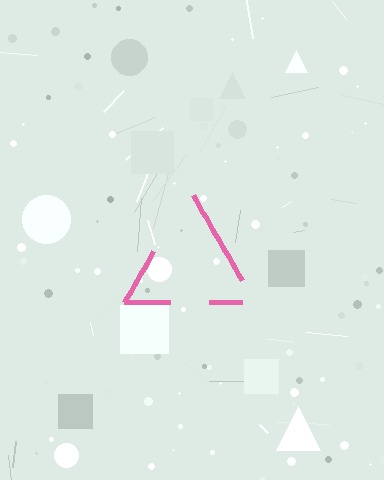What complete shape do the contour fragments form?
The contour fragments form a triangle.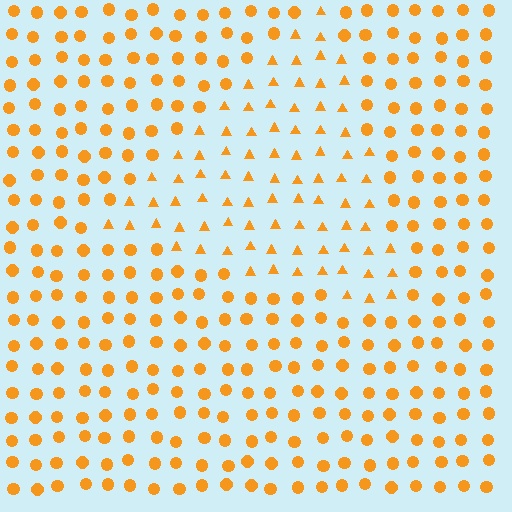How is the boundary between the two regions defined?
The boundary is defined by a change in element shape: triangles inside vs. circles outside. All elements share the same color and spacing.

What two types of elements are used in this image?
The image uses triangles inside the triangle region and circles outside it.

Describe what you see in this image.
The image is filled with small orange elements arranged in a uniform grid. A triangle-shaped region contains triangles, while the surrounding area contains circles. The boundary is defined purely by the change in element shape.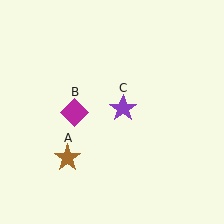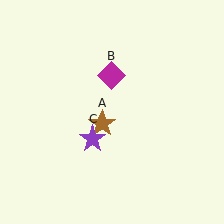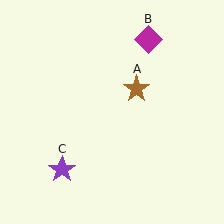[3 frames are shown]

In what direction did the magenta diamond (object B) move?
The magenta diamond (object B) moved up and to the right.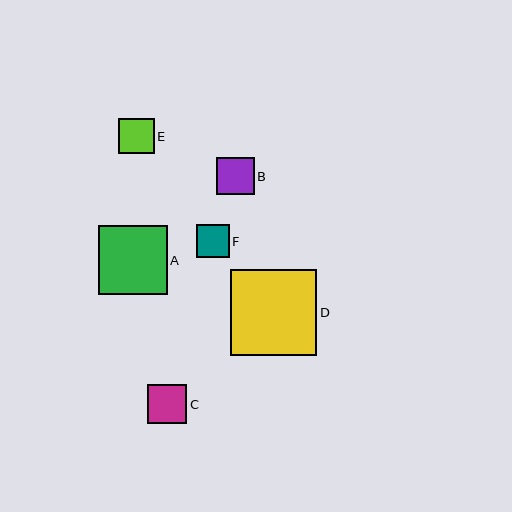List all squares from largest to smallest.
From largest to smallest: D, A, C, B, E, F.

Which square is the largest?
Square D is the largest with a size of approximately 86 pixels.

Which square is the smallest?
Square F is the smallest with a size of approximately 33 pixels.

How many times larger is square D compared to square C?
Square D is approximately 2.2 times the size of square C.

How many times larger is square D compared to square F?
Square D is approximately 2.6 times the size of square F.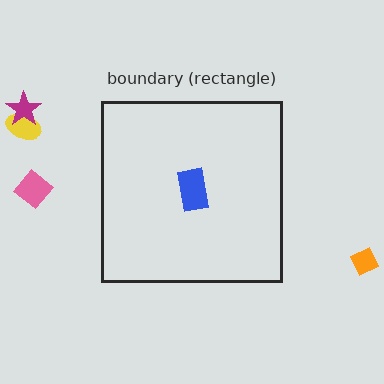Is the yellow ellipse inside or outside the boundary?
Outside.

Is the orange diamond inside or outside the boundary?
Outside.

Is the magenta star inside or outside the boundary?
Outside.